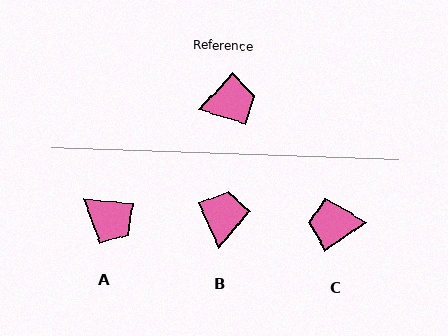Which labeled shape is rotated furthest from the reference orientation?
C, about 166 degrees away.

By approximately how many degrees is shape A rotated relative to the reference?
Approximately 53 degrees clockwise.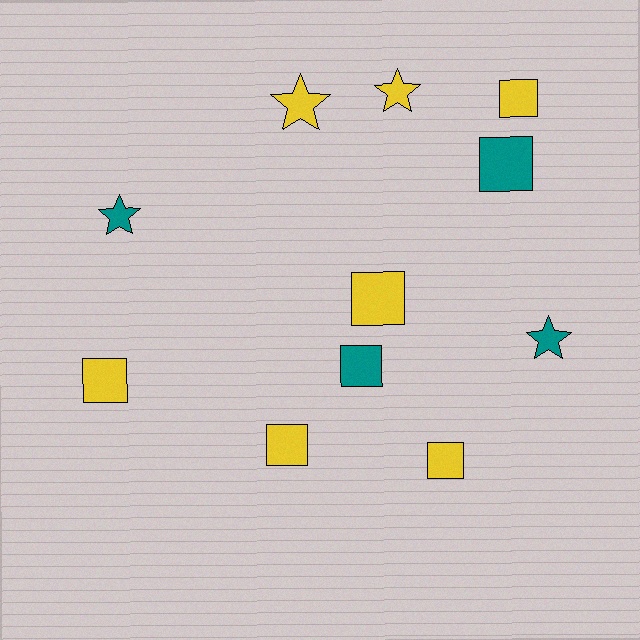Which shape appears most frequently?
Square, with 7 objects.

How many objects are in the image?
There are 11 objects.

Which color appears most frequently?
Yellow, with 7 objects.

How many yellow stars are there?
There are 2 yellow stars.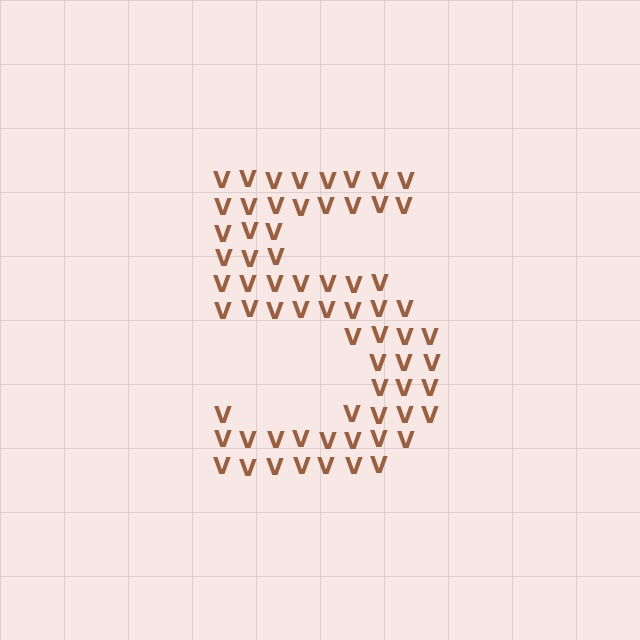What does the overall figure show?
The overall figure shows the digit 5.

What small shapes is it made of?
It is made of small letter V's.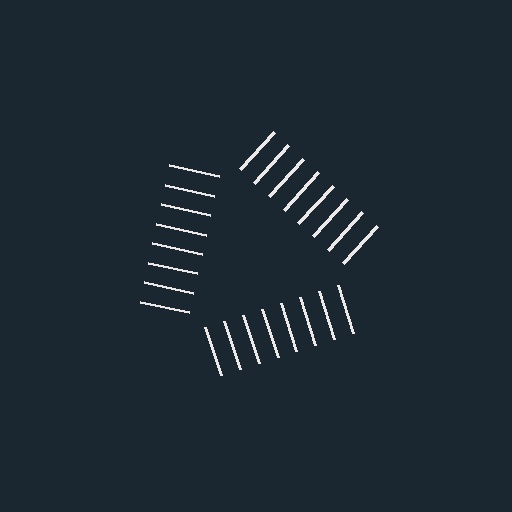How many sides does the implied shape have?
3 sides — the line-ends trace a triangle.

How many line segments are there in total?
24 — 8 along each of the 3 edges.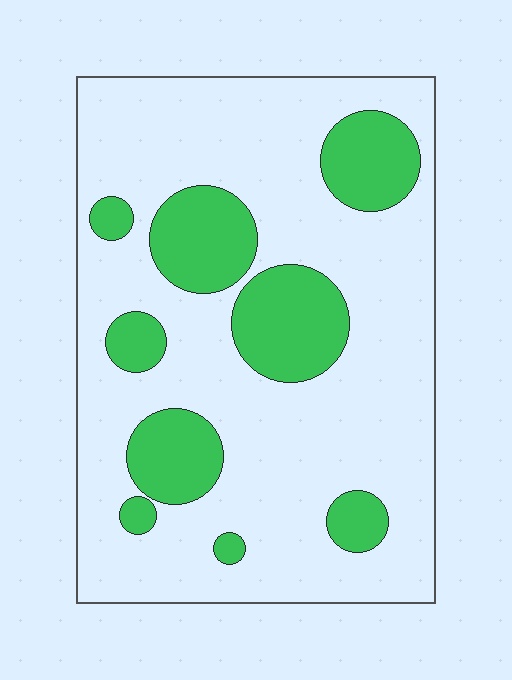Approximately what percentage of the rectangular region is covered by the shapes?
Approximately 25%.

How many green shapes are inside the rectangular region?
9.